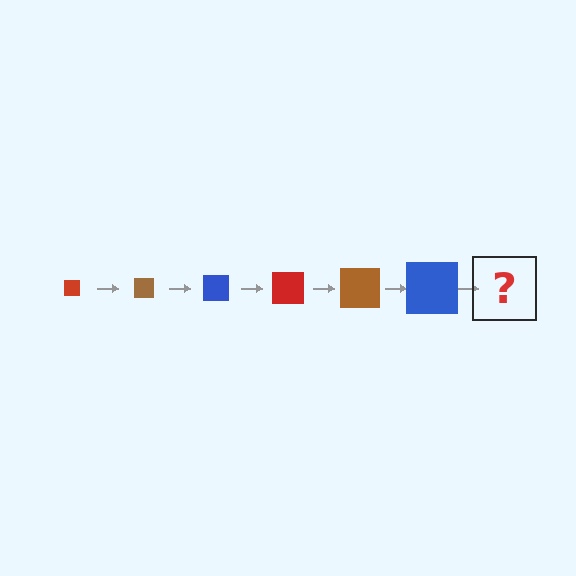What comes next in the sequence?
The next element should be a red square, larger than the previous one.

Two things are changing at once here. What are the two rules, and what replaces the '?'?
The two rules are that the square grows larger each step and the color cycles through red, brown, and blue. The '?' should be a red square, larger than the previous one.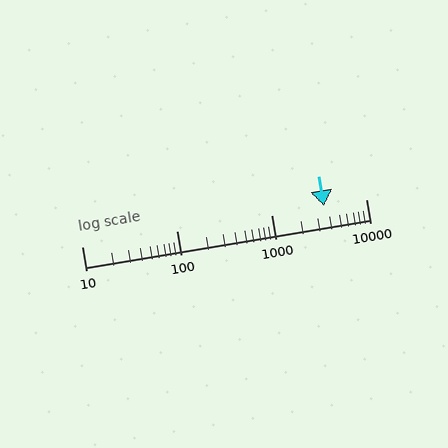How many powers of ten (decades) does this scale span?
The scale spans 3 decades, from 10 to 10000.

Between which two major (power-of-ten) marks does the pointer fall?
The pointer is between 1000 and 10000.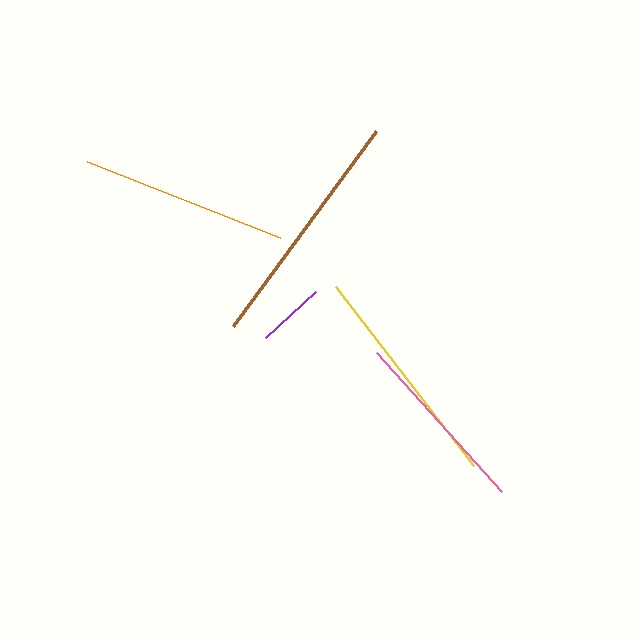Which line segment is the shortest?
The purple line is the shortest at approximately 68 pixels.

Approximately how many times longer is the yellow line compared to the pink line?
The yellow line is approximately 1.2 times the length of the pink line.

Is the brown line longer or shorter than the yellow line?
The brown line is longer than the yellow line.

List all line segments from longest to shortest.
From longest to shortest: brown, yellow, orange, pink, purple.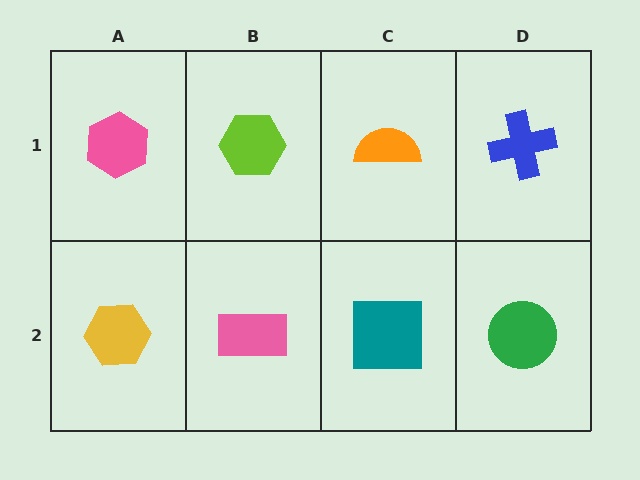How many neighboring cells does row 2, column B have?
3.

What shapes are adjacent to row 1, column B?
A pink rectangle (row 2, column B), a pink hexagon (row 1, column A), an orange semicircle (row 1, column C).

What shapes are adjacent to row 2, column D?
A blue cross (row 1, column D), a teal square (row 2, column C).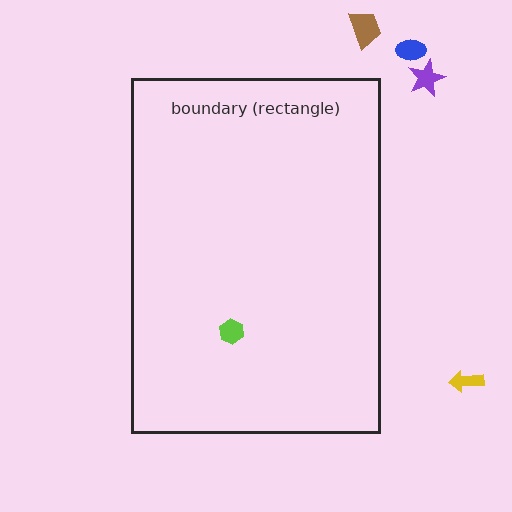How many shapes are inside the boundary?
1 inside, 4 outside.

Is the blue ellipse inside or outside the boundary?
Outside.